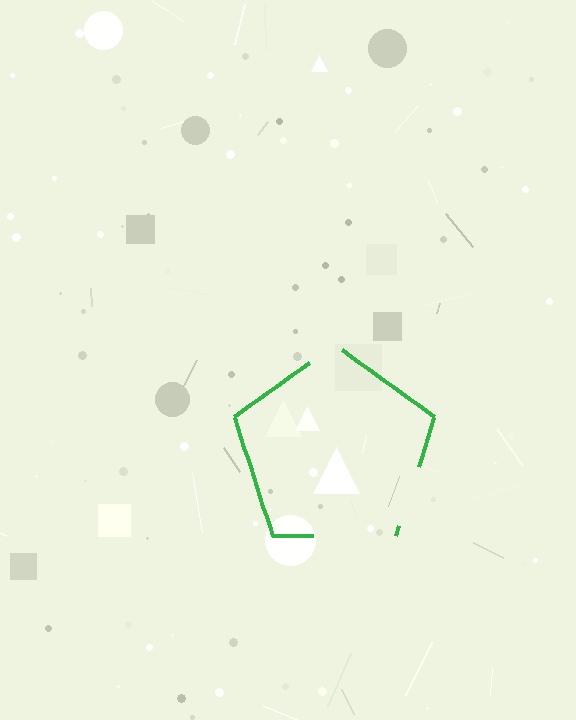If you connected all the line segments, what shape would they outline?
They would outline a pentagon.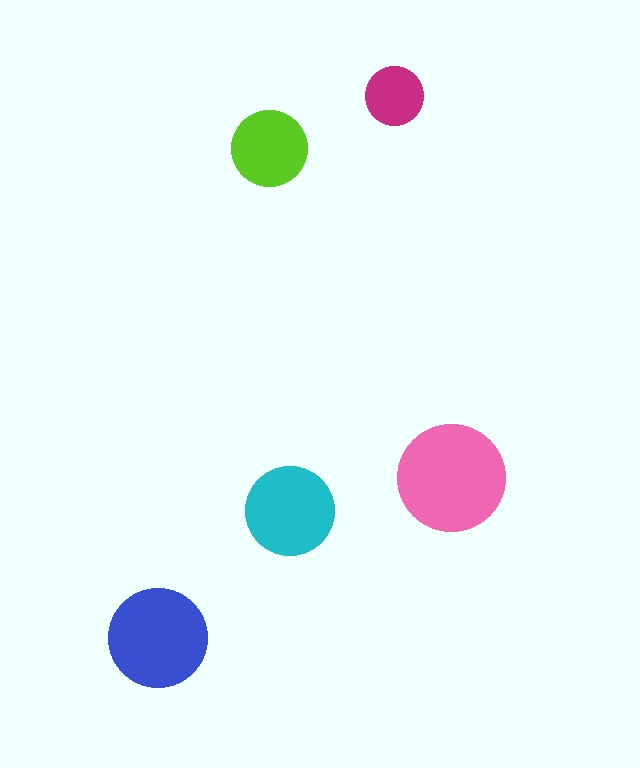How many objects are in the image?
There are 5 objects in the image.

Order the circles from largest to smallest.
the pink one, the blue one, the cyan one, the lime one, the magenta one.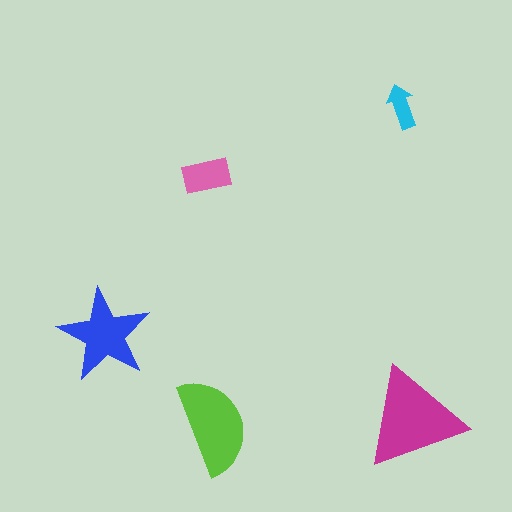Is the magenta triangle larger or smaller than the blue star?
Larger.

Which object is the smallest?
The cyan arrow.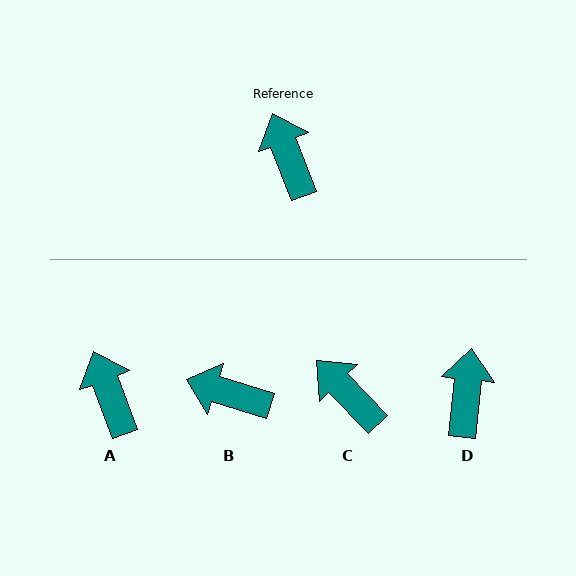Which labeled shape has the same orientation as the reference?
A.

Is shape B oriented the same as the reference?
No, it is off by about 52 degrees.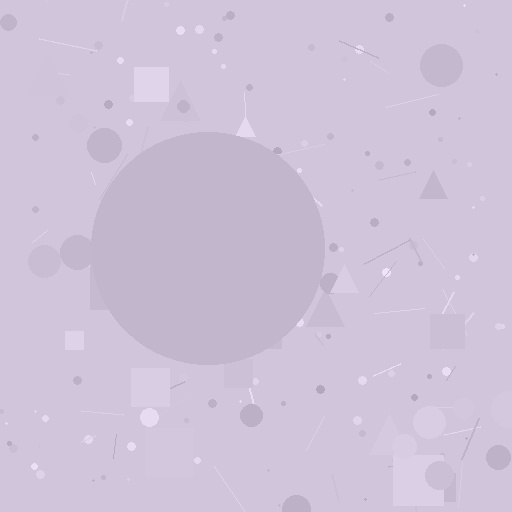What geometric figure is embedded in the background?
A circle is embedded in the background.